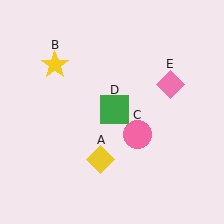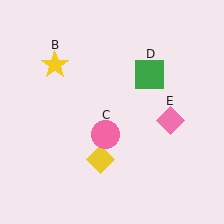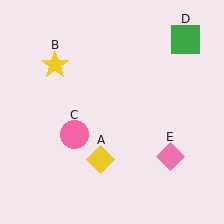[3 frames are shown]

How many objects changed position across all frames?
3 objects changed position: pink circle (object C), green square (object D), pink diamond (object E).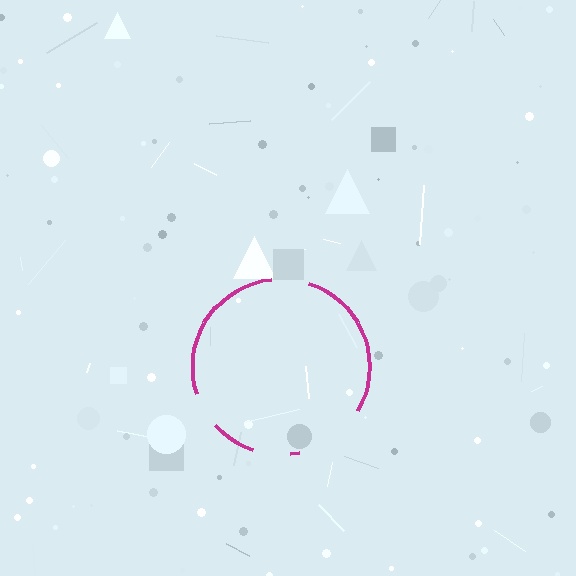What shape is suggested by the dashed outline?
The dashed outline suggests a circle.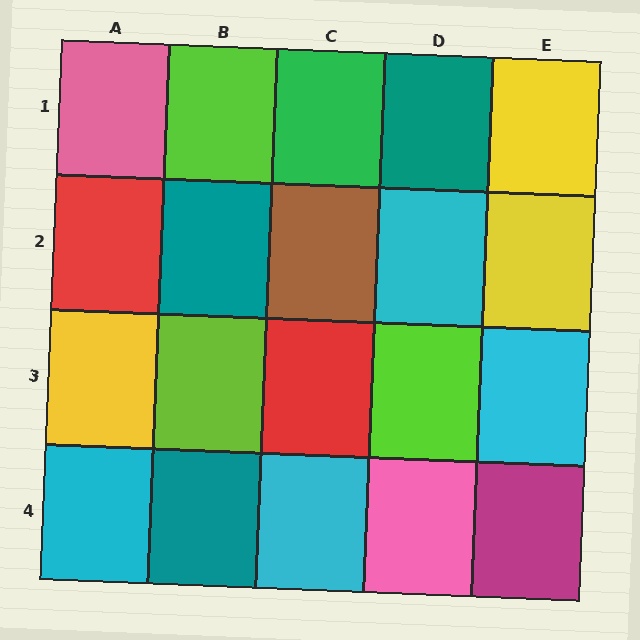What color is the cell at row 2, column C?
Brown.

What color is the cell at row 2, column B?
Teal.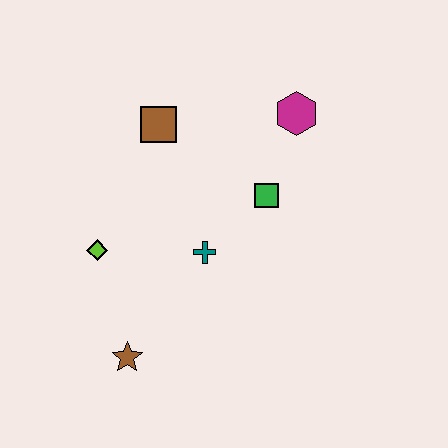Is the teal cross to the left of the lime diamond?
No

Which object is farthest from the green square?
The brown star is farthest from the green square.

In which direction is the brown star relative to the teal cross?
The brown star is below the teal cross.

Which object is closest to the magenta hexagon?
The green square is closest to the magenta hexagon.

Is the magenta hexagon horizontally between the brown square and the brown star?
No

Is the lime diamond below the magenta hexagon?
Yes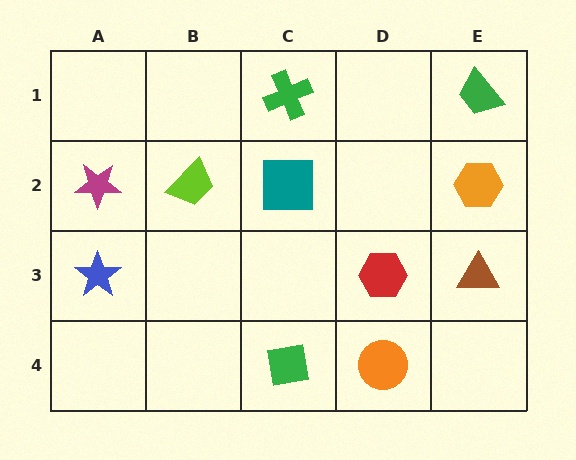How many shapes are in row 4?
2 shapes.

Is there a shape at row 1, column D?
No, that cell is empty.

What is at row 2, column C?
A teal square.